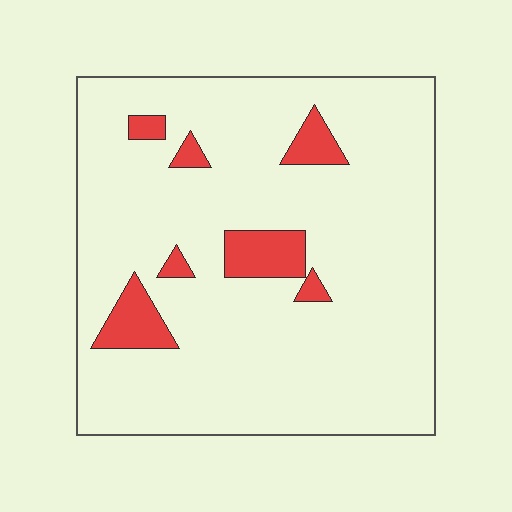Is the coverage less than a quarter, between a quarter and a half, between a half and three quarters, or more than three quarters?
Less than a quarter.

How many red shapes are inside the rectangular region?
7.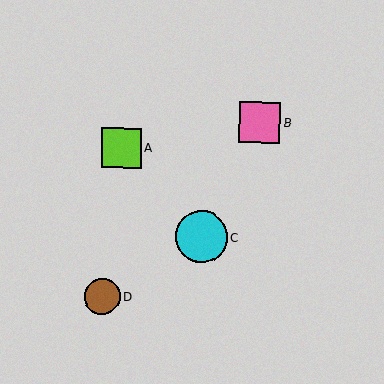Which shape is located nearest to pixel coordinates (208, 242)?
The cyan circle (labeled C) at (201, 237) is nearest to that location.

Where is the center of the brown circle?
The center of the brown circle is at (102, 297).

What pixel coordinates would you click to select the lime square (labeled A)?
Click at (121, 148) to select the lime square A.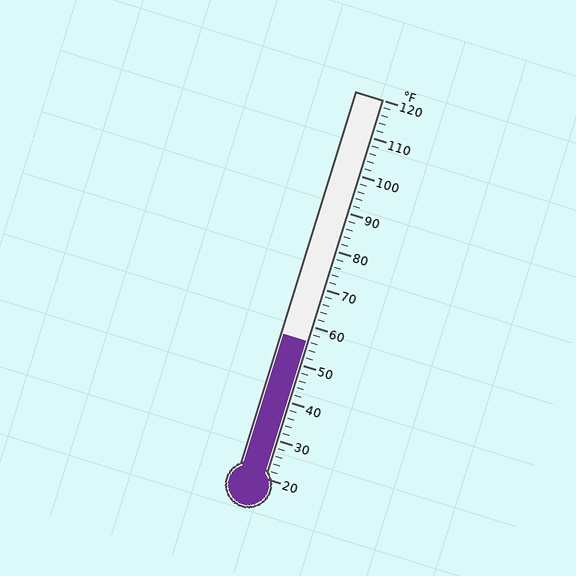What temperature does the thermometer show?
The thermometer shows approximately 56°F.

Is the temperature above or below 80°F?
The temperature is below 80°F.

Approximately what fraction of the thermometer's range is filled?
The thermometer is filled to approximately 35% of its range.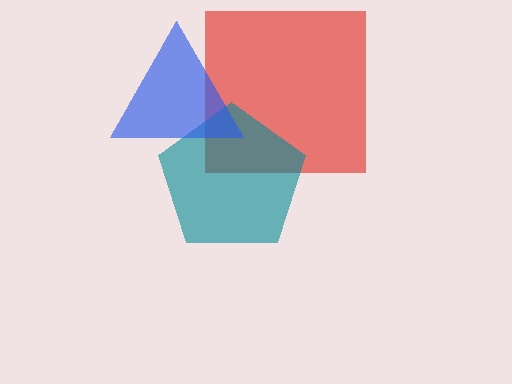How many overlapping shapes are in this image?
There are 3 overlapping shapes in the image.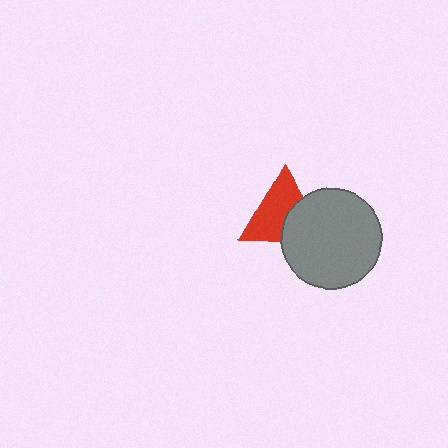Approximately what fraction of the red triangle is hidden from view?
Roughly 37% of the red triangle is hidden behind the gray circle.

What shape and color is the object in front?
The object in front is a gray circle.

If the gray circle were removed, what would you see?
You would see the complete red triangle.